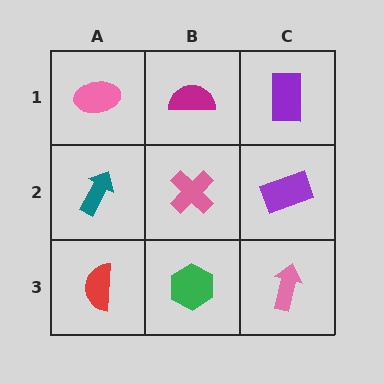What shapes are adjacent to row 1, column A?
A teal arrow (row 2, column A), a magenta semicircle (row 1, column B).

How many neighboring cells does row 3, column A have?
2.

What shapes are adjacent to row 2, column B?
A magenta semicircle (row 1, column B), a green hexagon (row 3, column B), a teal arrow (row 2, column A), a purple rectangle (row 2, column C).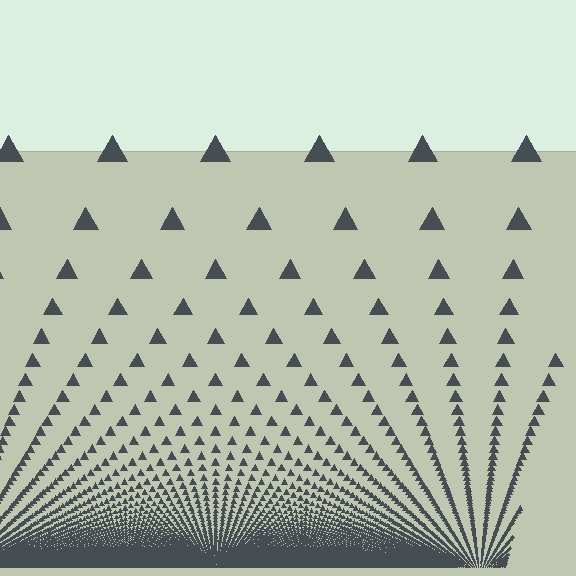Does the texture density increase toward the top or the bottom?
Density increases toward the bottom.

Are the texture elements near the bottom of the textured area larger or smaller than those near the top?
Smaller. The gradient is inverted — elements near the bottom are smaller and denser.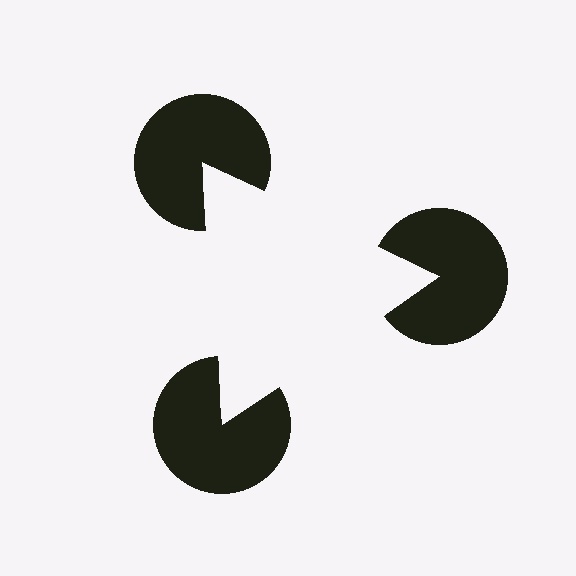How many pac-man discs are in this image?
There are 3 — one at each vertex of the illusory triangle.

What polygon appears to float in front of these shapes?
An illusory triangle — its edges are inferred from the aligned wedge cuts in the pac-man discs, not physically drawn.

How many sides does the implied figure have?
3 sides.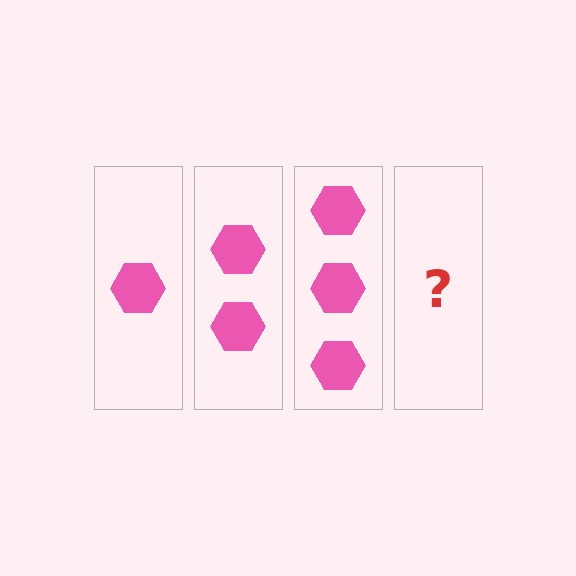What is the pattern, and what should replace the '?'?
The pattern is that each step adds one more hexagon. The '?' should be 4 hexagons.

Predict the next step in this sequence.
The next step is 4 hexagons.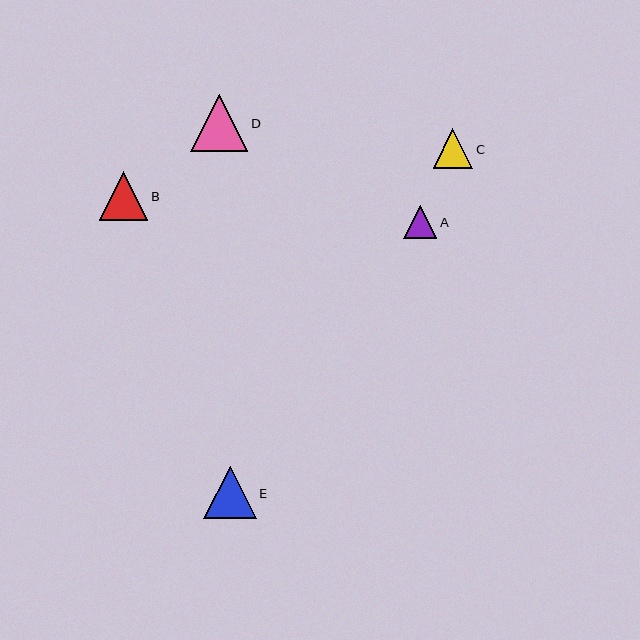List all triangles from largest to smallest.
From largest to smallest: D, E, B, C, A.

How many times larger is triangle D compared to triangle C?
Triangle D is approximately 1.5 times the size of triangle C.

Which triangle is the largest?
Triangle D is the largest with a size of approximately 58 pixels.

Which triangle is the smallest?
Triangle A is the smallest with a size of approximately 33 pixels.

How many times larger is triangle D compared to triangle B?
Triangle D is approximately 1.2 times the size of triangle B.